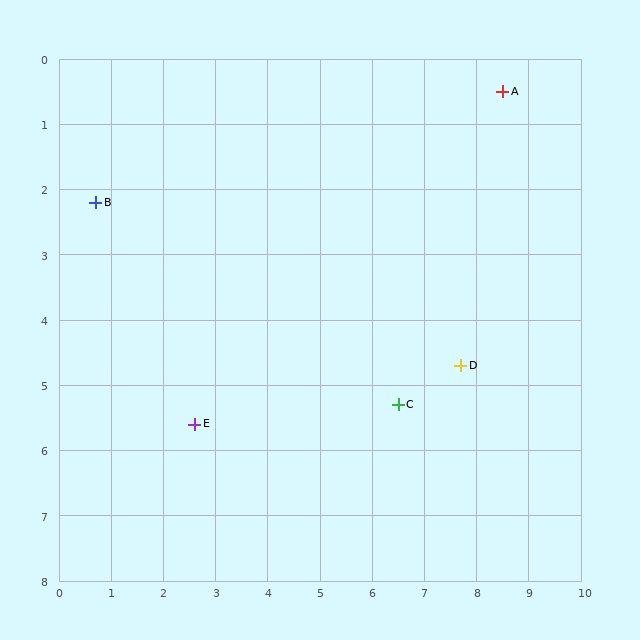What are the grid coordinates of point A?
Point A is at approximately (8.5, 0.5).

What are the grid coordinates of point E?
Point E is at approximately (2.6, 5.6).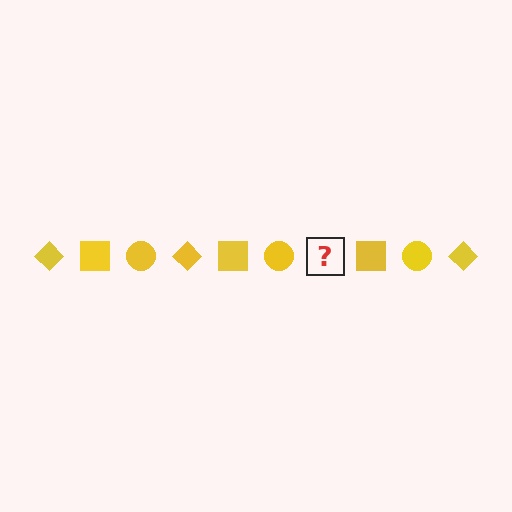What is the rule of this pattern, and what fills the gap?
The rule is that the pattern cycles through diamond, square, circle shapes in yellow. The gap should be filled with a yellow diamond.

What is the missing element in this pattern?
The missing element is a yellow diamond.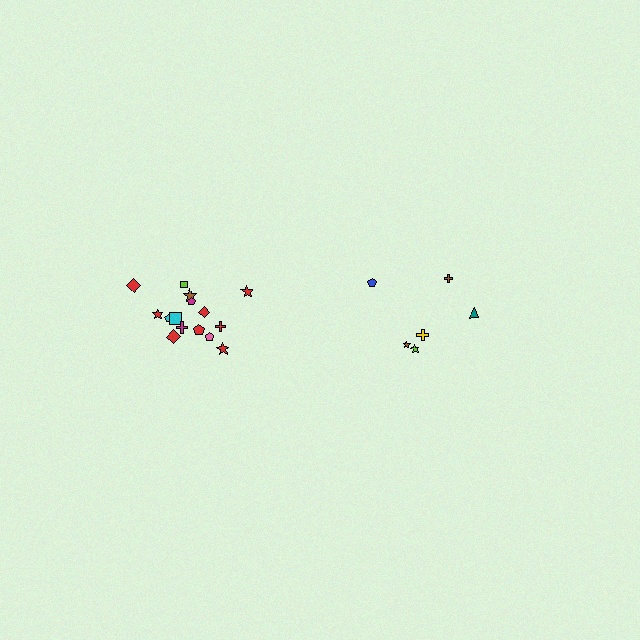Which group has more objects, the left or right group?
The left group.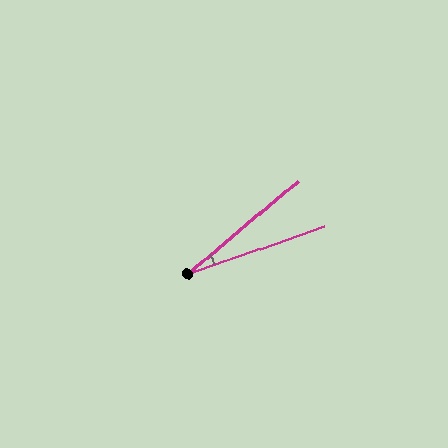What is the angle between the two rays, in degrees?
Approximately 21 degrees.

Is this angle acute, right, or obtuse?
It is acute.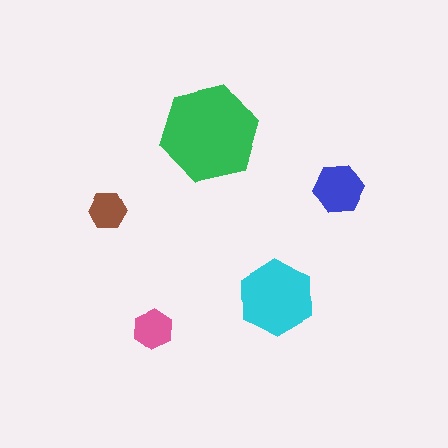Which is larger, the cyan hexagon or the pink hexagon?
The cyan one.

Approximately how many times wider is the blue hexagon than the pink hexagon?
About 1.5 times wider.